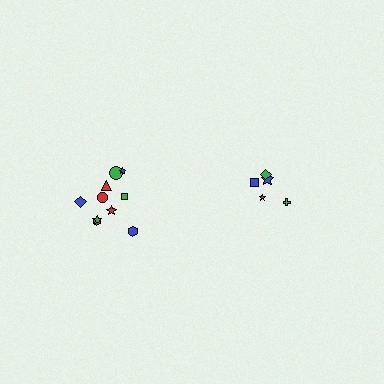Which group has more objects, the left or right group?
The left group.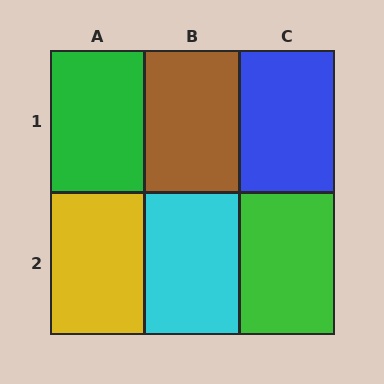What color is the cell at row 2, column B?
Cyan.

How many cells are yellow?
1 cell is yellow.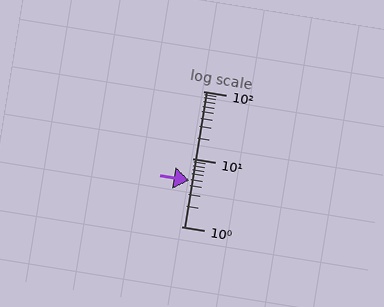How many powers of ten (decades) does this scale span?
The scale spans 2 decades, from 1 to 100.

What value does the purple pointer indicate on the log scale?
The pointer indicates approximately 4.7.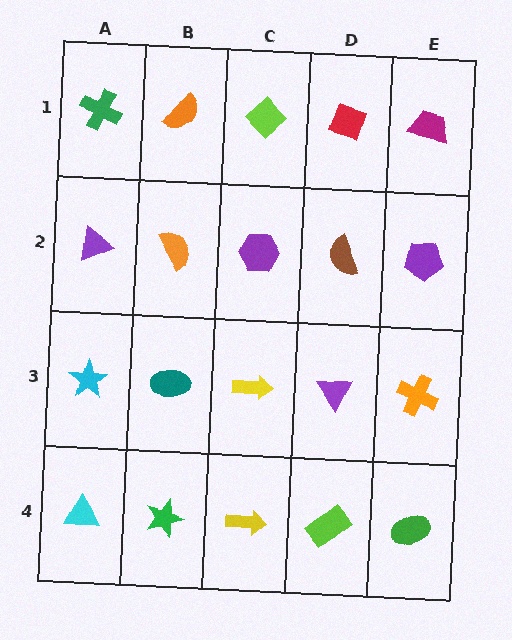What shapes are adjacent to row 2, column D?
A red diamond (row 1, column D), a purple triangle (row 3, column D), a purple hexagon (row 2, column C), a purple pentagon (row 2, column E).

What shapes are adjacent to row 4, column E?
An orange cross (row 3, column E), a lime rectangle (row 4, column D).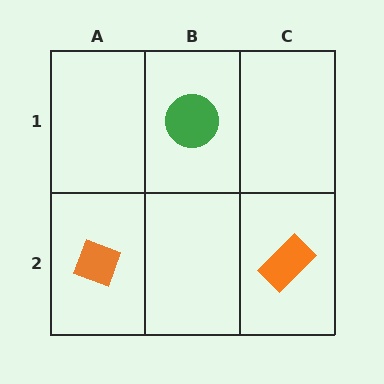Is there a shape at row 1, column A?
No, that cell is empty.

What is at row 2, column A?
An orange diamond.